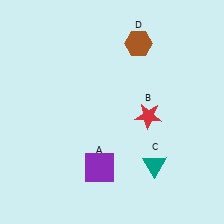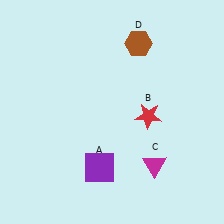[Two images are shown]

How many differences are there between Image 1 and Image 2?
There is 1 difference between the two images.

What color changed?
The triangle (C) changed from teal in Image 1 to magenta in Image 2.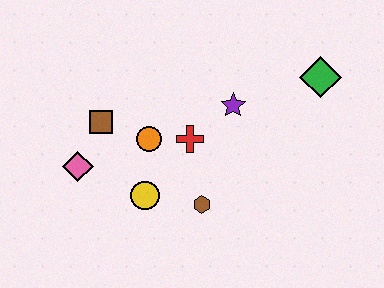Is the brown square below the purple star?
Yes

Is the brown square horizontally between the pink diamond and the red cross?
Yes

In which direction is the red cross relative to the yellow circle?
The red cross is above the yellow circle.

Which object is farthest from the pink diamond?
The green diamond is farthest from the pink diamond.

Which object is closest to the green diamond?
The purple star is closest to the green diamond.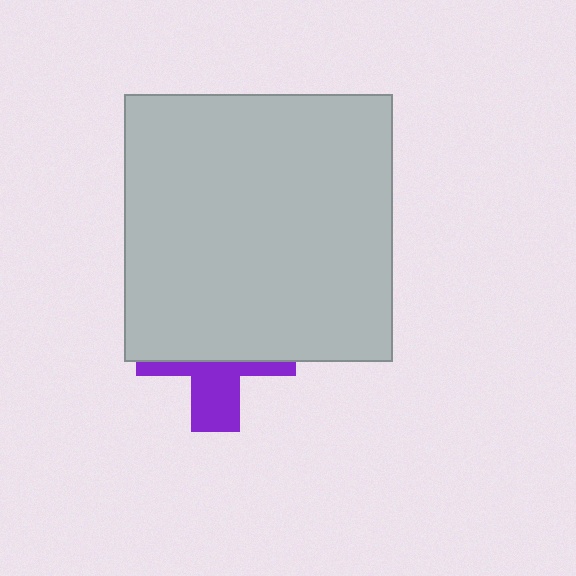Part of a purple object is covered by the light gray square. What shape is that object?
It is a cross.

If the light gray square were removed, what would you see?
You would see the complete purple cross.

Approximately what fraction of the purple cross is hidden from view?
Roughly 62% of the purple cross is hidden behind the light gray square.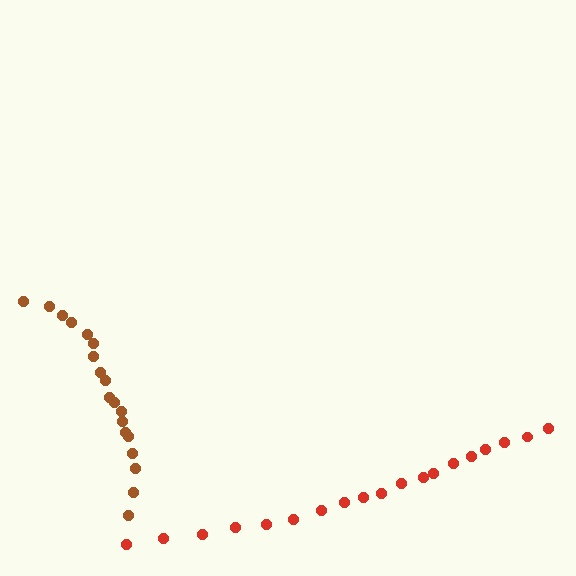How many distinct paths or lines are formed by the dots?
There are 2 distinct paths.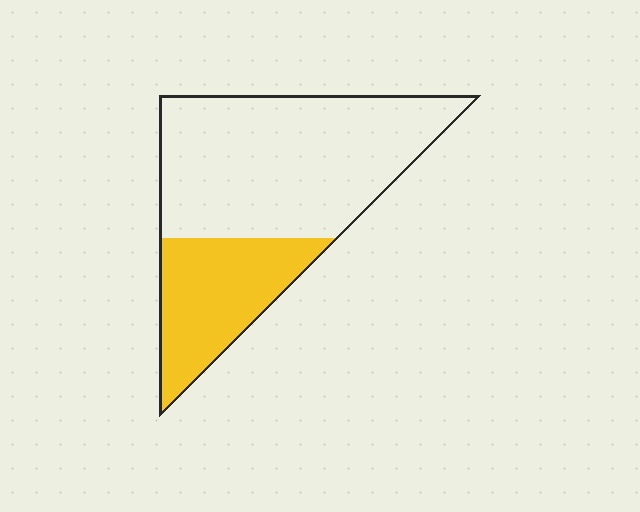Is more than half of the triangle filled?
No.